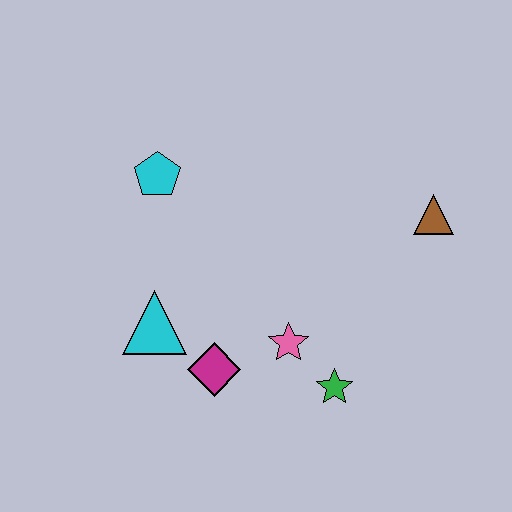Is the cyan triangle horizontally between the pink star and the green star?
No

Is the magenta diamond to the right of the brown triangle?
No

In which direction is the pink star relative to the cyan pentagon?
The pink star is below the cyan pentagon.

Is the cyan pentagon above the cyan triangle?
Yes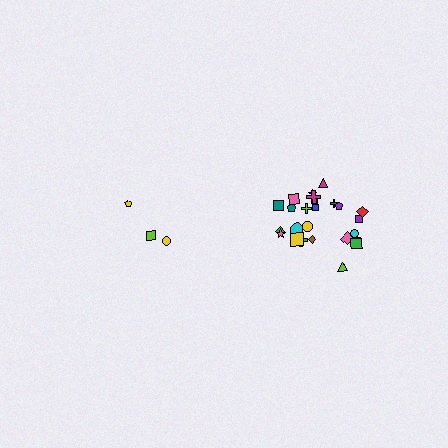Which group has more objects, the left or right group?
The right group.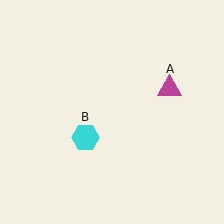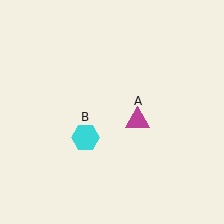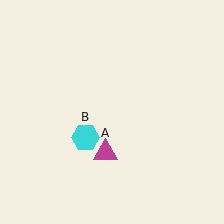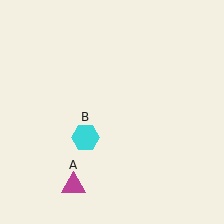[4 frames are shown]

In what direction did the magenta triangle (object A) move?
The magenta triangle (object A) moved down and to the left.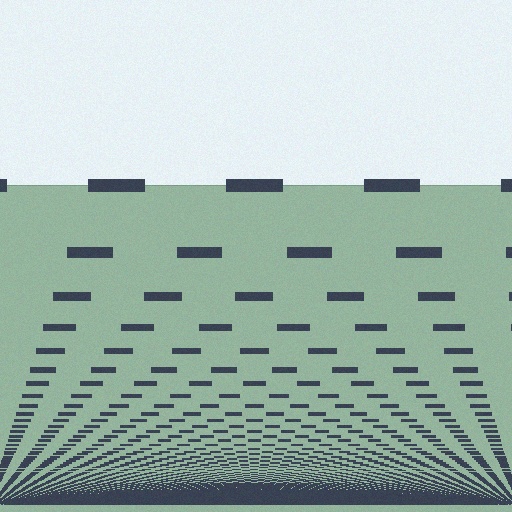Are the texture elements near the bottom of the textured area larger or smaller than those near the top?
Smaller. The gradient is inverted — elements near the bottom are smaller and denser.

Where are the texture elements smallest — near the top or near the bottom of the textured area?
Near the bottom.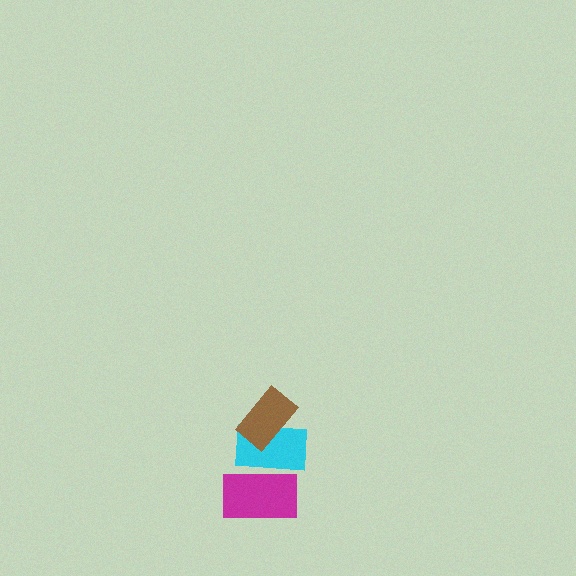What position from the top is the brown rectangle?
The brown rectangle is 1st from the top.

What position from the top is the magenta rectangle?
The magenta rectangle is 3rd from the top.